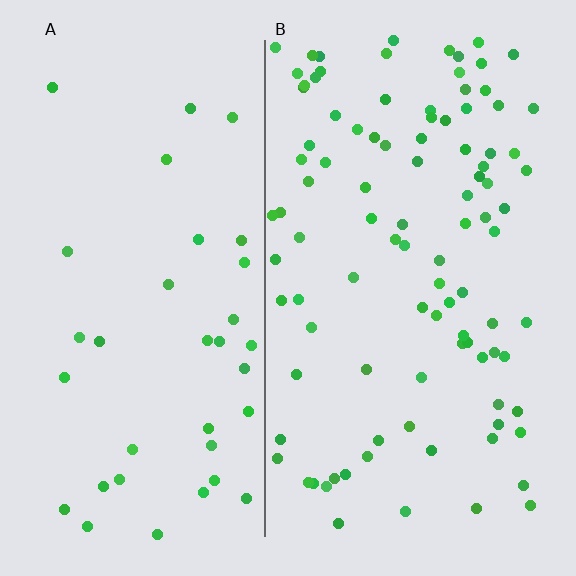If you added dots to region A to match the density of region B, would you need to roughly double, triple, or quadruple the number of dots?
Approximately triple.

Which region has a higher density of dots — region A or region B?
B (the right).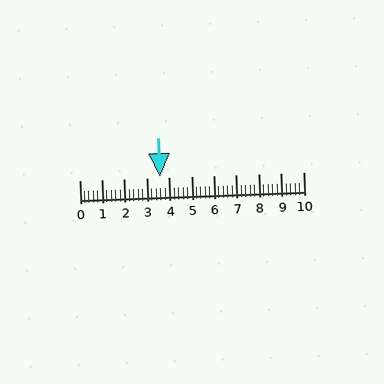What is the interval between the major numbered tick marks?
The major tick marks are spaced 1 units apart.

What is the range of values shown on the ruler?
The ruler shows values from 0 to 10.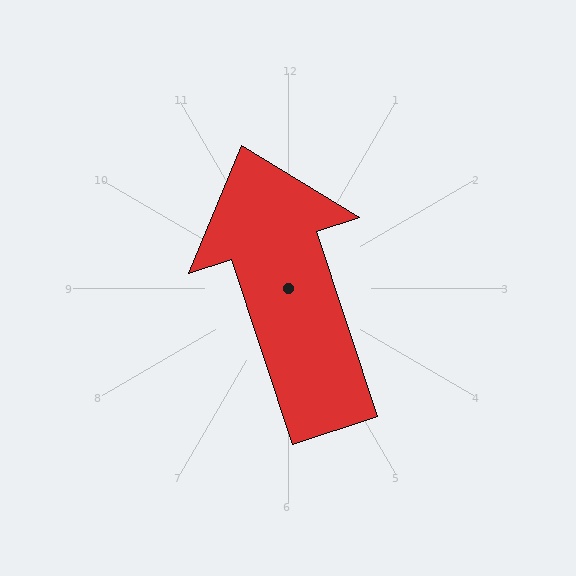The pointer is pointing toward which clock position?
Roughly 11 o'clock.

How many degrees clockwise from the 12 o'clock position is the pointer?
Approximately 342 degrees.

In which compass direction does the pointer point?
North.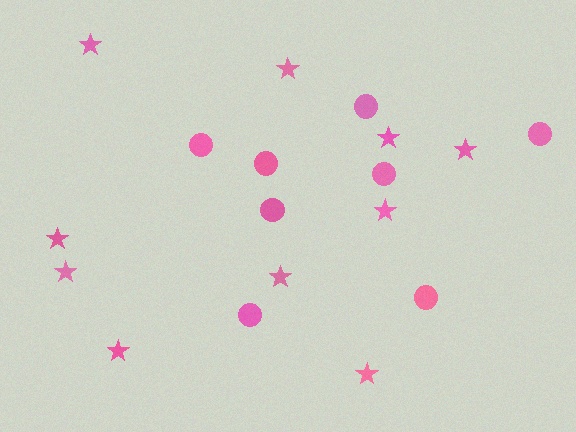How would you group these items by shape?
There are 2 groups: one group of circles (8) and one group of stars (10).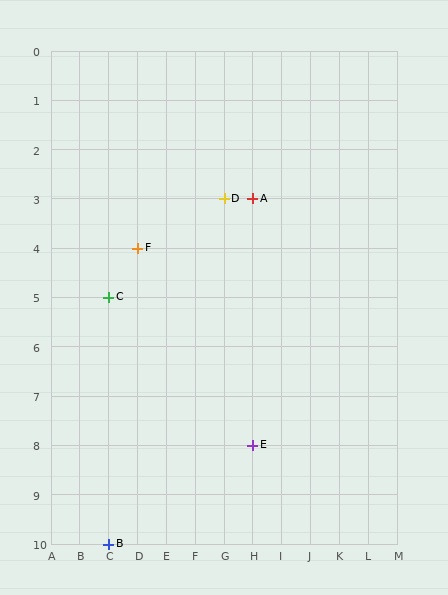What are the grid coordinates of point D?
Point D is at grid coordinates (G, 3).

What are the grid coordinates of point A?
Point A is at grid coordinates (H, 3).